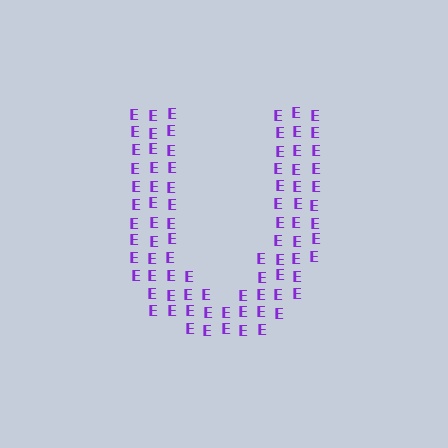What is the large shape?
The large shape is the letter U.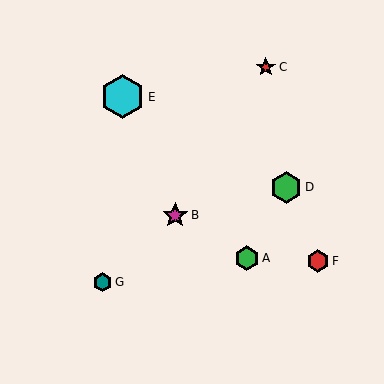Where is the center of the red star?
The center of the red star is at (266, 67).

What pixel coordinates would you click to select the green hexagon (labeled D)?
Click at (286, 187) to select the green hexagon D.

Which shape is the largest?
The cyan hexagon (labeled E) is the largest.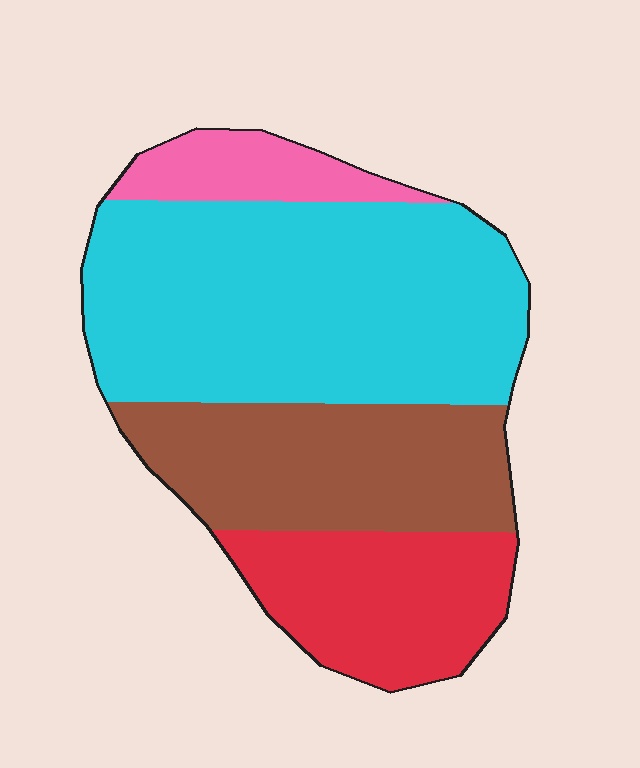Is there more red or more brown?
Brown.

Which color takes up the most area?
Cyan, at roughly 45%.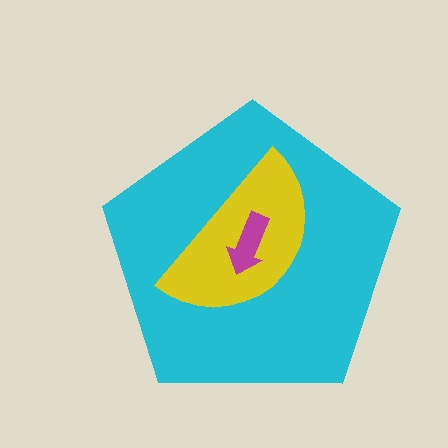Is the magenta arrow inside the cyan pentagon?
Yes.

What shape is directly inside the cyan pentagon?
The yellow semicircle.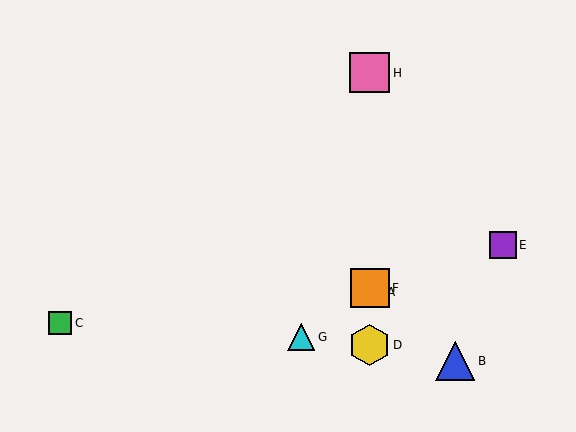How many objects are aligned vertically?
4 objects (A, D, F, H) are aligned vertically.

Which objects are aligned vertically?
Objects A, D, F, H are aligned vertically.